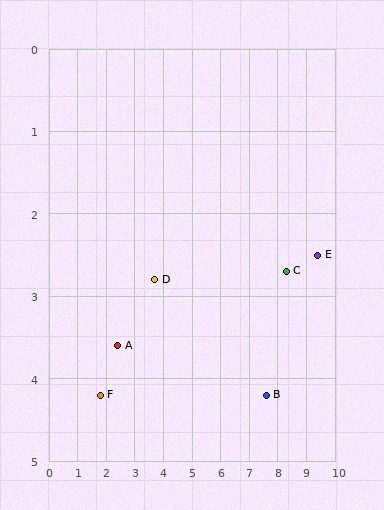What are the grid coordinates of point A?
Point A is at approximately (2.4, 3.6).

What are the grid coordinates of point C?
Point C is at approximately (8.3, 2.7).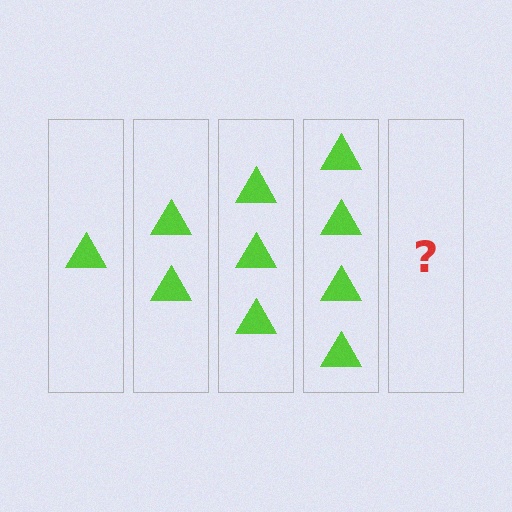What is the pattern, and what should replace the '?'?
The pattern is that each step adds one more triangle. The '?' should be 5 triangles.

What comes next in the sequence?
The next element should be 5 triangles.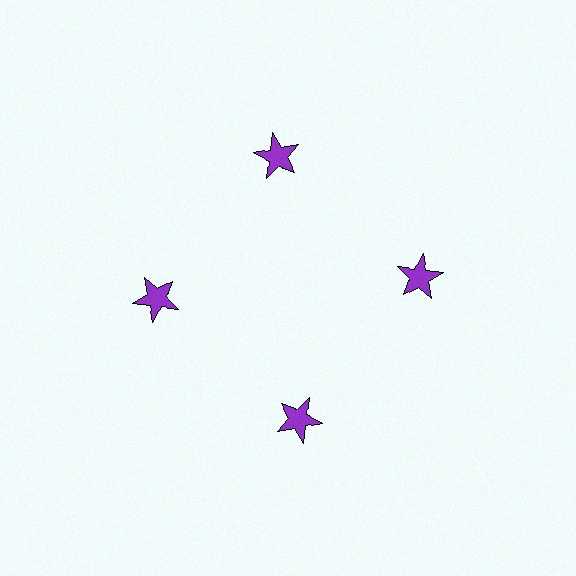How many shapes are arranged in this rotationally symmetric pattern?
There are 4 shapes, arranged in 4 groups of 1.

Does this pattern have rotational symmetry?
Yes, this pattern has 4-fold rotational symmetry. It looks the same after rotating 90 degrees around the center.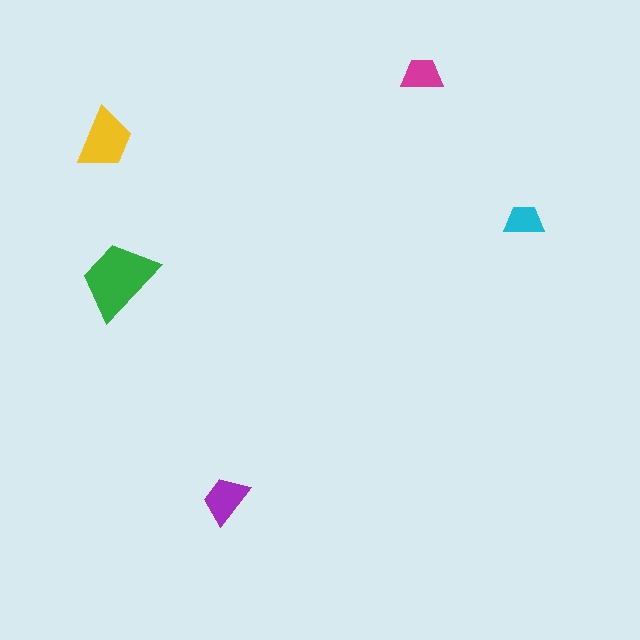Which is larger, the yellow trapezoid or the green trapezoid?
The green one.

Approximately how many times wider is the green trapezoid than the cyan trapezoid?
About 2 times wider.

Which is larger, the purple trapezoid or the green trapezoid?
The green one.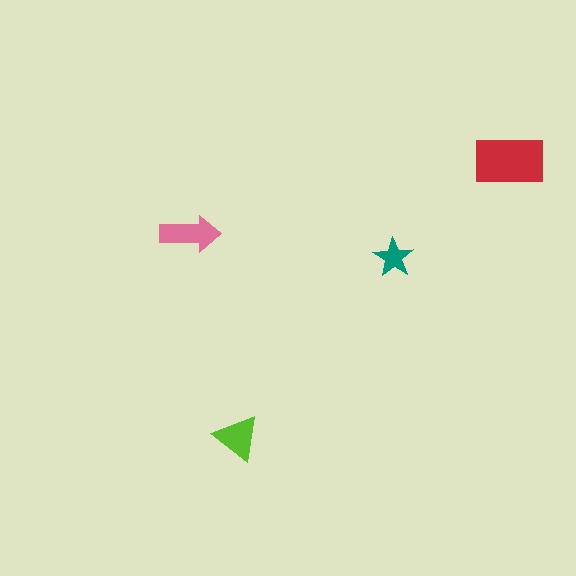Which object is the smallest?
The teal star.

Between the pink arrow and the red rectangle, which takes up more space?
The red rectangle.